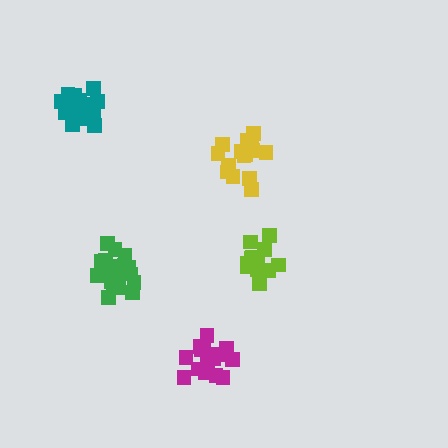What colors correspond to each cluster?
The clusters are colored: teal, lime, magenta, yellow, green.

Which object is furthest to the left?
The teal cluster is leftmost.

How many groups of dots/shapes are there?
There are 5 groups.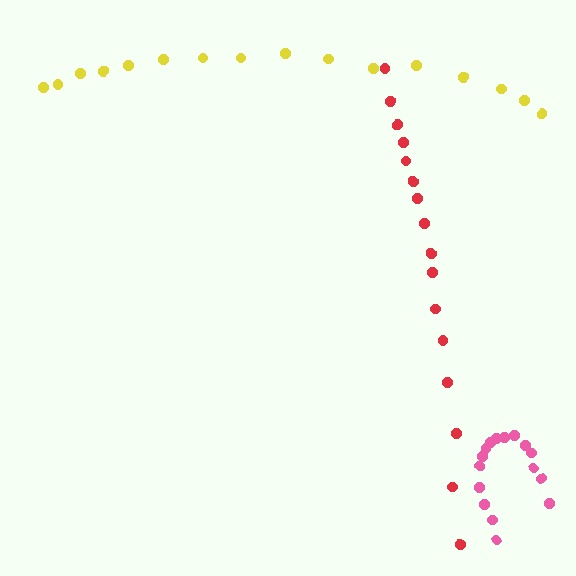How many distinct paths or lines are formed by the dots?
There are 3 distinct paths.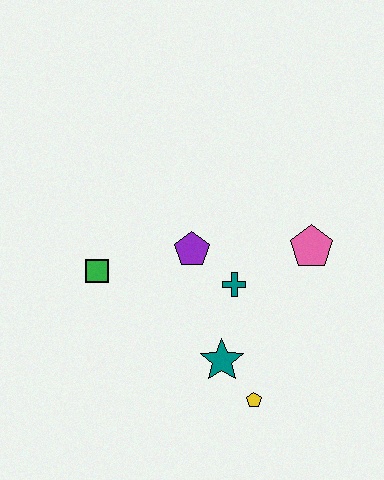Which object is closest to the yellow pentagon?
The teal star is closest to the yellow pentagon.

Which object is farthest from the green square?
The pink pentagon is farthest from the green square.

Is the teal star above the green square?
No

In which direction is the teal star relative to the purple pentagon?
The teal star is below the purple pentagon.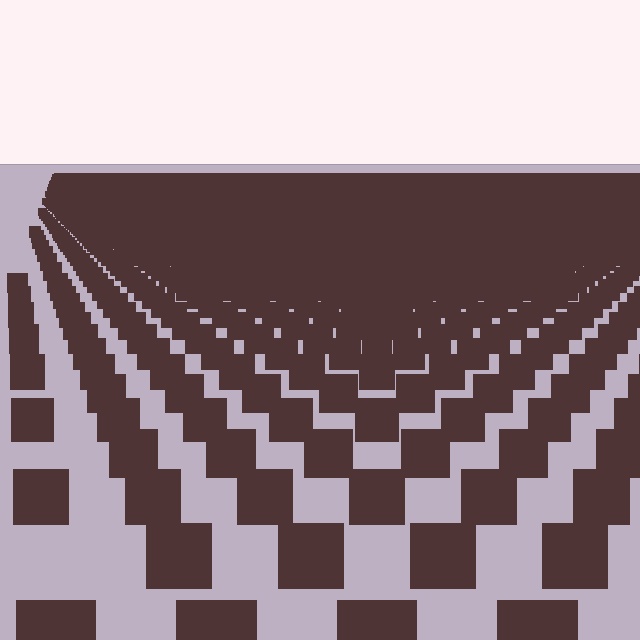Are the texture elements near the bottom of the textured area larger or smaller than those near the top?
Larger. Near the bottom, elements are closer to the viewer and appear at a bigger on-screen size.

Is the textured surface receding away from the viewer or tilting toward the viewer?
The surface is receding away from the viewer. Texture elements get smaller and denser toward the top.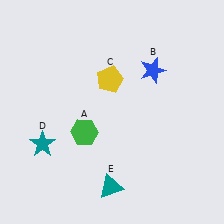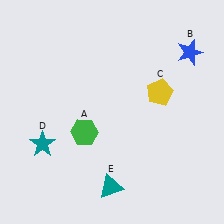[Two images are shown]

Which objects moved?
The objects that moved are: the blue star (B), the yellow pentagon (C).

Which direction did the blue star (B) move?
The blue star (B) moved right.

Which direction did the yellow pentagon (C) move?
The yellow pentagon (C) moved right.